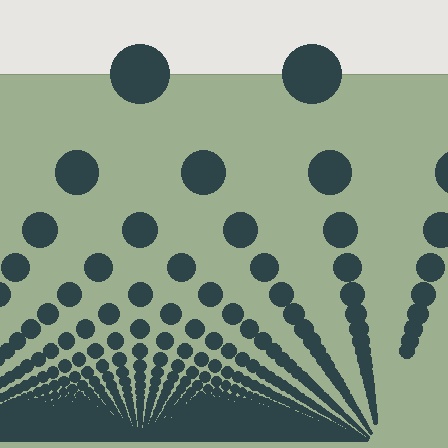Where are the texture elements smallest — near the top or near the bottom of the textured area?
Near the bottom.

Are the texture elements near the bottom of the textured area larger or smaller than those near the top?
Smaller. The gradient is inverted — elements near the bottom are smaller and denser.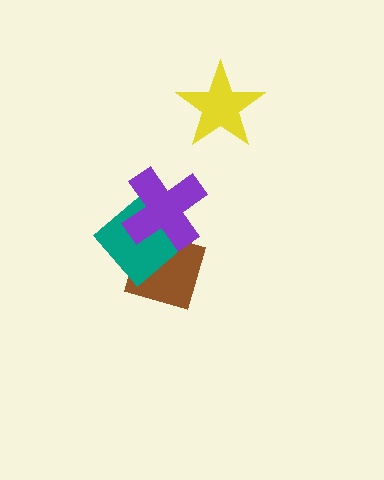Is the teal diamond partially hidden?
Yes, it is partially covered by another shape.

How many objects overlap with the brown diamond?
2 objects overlap with the brown diamond.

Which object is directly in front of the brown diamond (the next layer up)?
The teal diamond is directly in front of the brown diamond.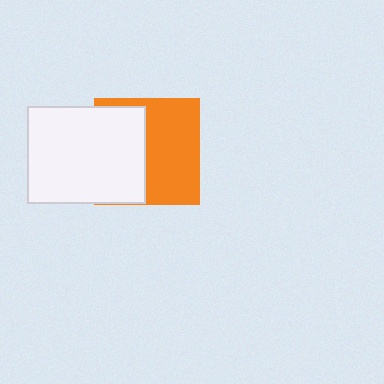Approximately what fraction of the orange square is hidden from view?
Roughly 45% of the orange square is hidden behind the white rectangle.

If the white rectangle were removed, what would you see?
You would see the complete orange square.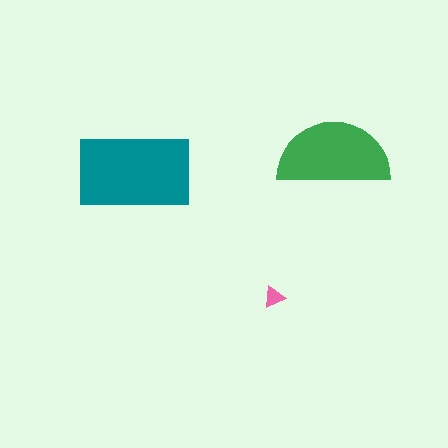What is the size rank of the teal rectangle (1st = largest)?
1st.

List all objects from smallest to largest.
The pink triangle, the green semicircle, the teal rectangle.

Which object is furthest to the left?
The teal rectangle is leftmost.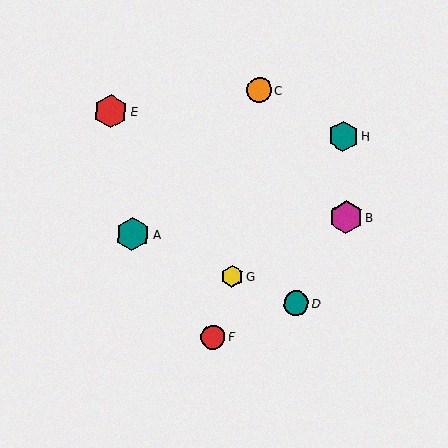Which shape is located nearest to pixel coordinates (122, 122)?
The red hexagon (labeled E) at (111, 111) is nearest to that location.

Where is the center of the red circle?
The center of the red circle is at (213, 337).